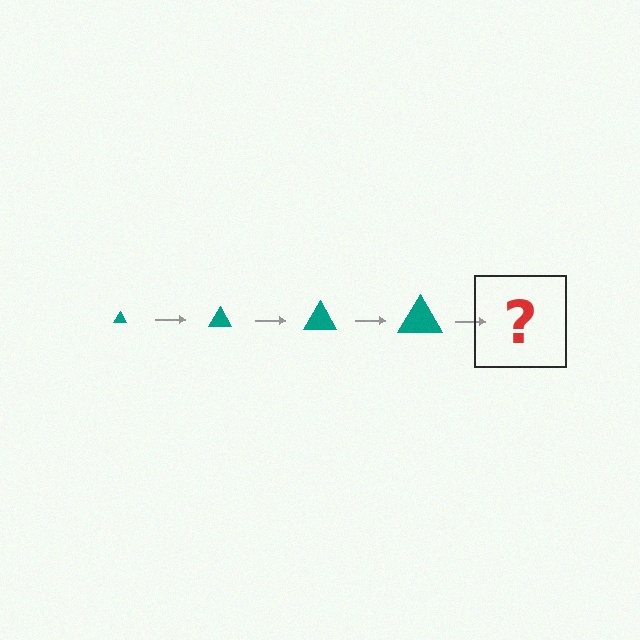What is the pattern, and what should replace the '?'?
The pattern is that the triangle gets progressively larger each step. The '?' should be a teal triangle, larger than the previous one.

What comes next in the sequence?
The next element should be a teal triangle, larger than the previous one.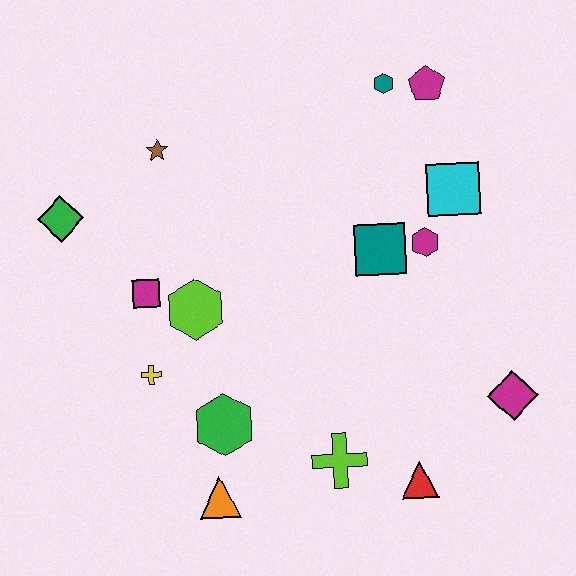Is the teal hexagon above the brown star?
Yes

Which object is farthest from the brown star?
The magenta diamond is farthest from the brown star.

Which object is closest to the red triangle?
The lime cross is closest to the red triangle.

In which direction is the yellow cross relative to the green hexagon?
The yellow cross is to the left of the green hexagon.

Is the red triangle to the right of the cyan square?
No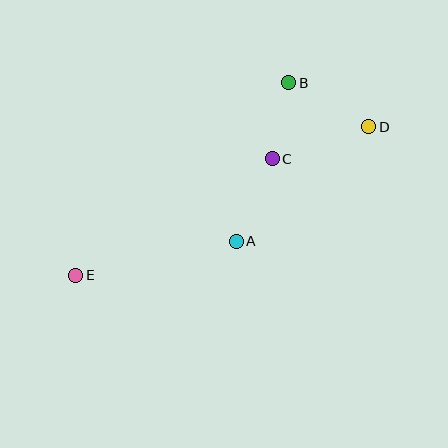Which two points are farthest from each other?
Points D and E are farthest from each other.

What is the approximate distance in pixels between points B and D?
The distance between B and D is approximately 91 pixels.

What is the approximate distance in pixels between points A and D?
The distance between A and D is approximately 175 pixels.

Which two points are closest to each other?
Points B and C are closest to each other.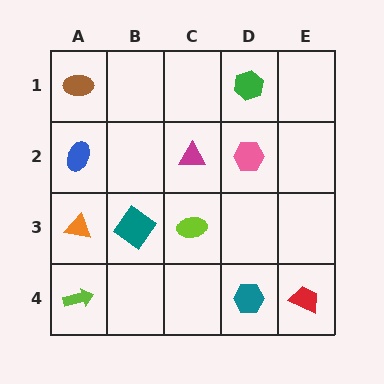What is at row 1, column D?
A green hexagon.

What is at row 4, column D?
A teal hexagon.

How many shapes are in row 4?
3 shapes.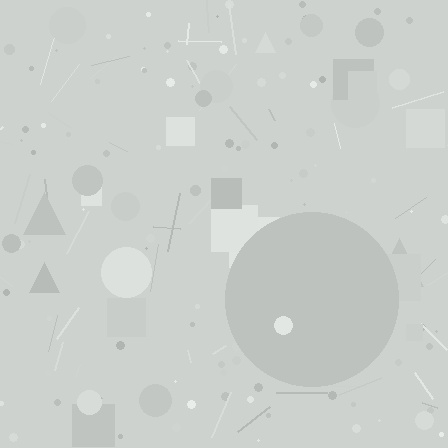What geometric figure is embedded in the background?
A circle is embedded in the background.